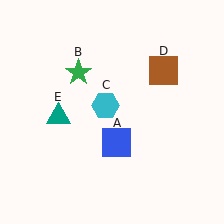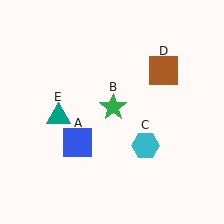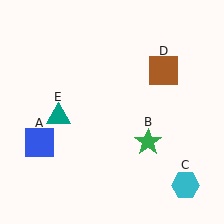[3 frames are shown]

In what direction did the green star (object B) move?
The green star (object B) moved down and to the right.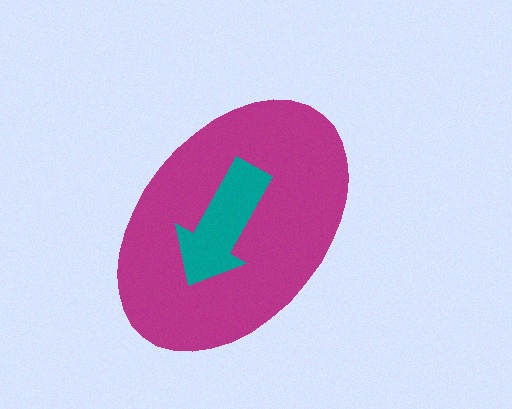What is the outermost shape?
The magenta ellipse.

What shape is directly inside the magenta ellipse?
The teal arrow.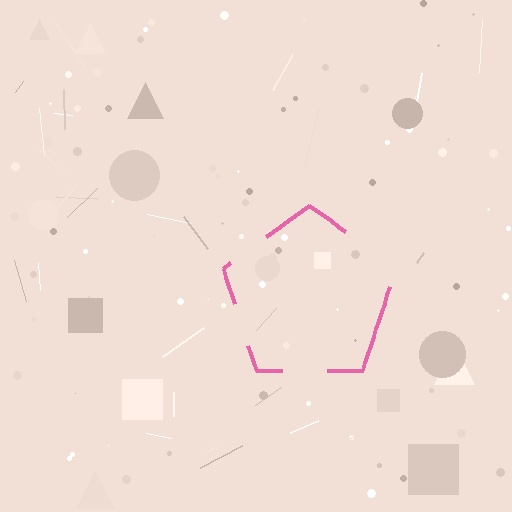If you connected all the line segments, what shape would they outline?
They would outline a pentagon.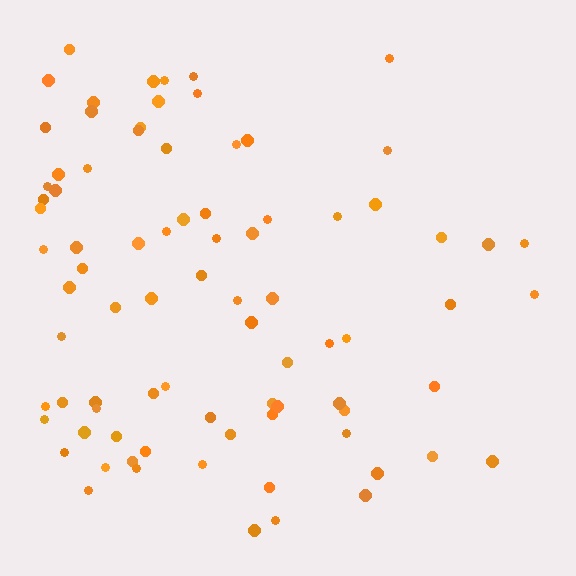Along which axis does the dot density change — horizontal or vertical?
Horizontal.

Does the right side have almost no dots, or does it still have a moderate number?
Still a moderate number, just noticeably fewer than the left.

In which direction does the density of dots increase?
From right to left, with the left side densest.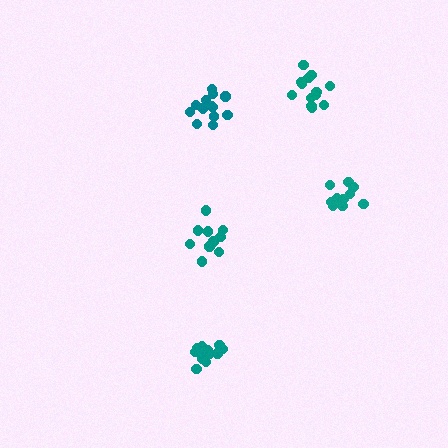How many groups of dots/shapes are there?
There are 5 groups.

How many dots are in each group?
Group 1: 10 dots, Group 2: 13 dots, Group 3: 13 dots, Group 4: 14 dots, Group 5: 11 dots (61 total).